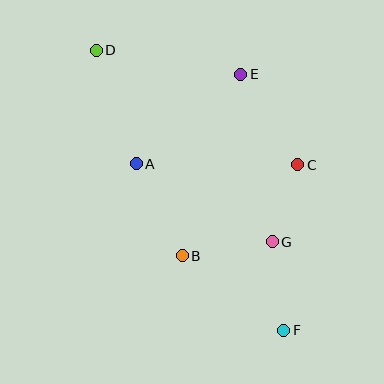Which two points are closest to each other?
Points C and G are closest to each other.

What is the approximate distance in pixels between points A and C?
The distance between A and C is approximately 161 pixels.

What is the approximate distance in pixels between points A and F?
The distance between A and F is approximately 222 pixels.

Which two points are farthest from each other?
Points D and F are farthest from each other.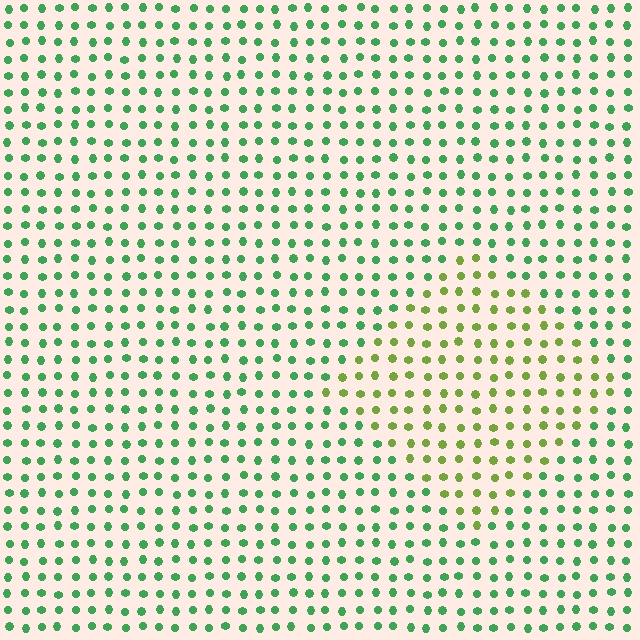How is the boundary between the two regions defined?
The boundary is defined purely by a slight shift in hue (about 45 degrees). Spacing, size, and orientation are identical on both sides.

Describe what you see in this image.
The image is filled with small green elements in a uniform arrangement. A diamond-shaped region is visible where the elements are tinted to a slightly different hue, forming a subtle color boundary.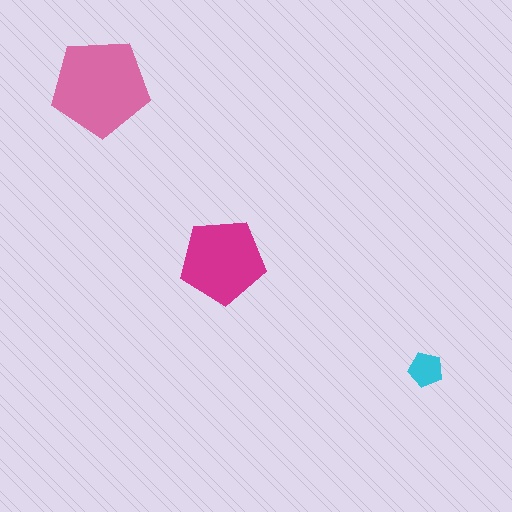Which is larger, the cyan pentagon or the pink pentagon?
The pink one.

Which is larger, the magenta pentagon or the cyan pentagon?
The magenta one.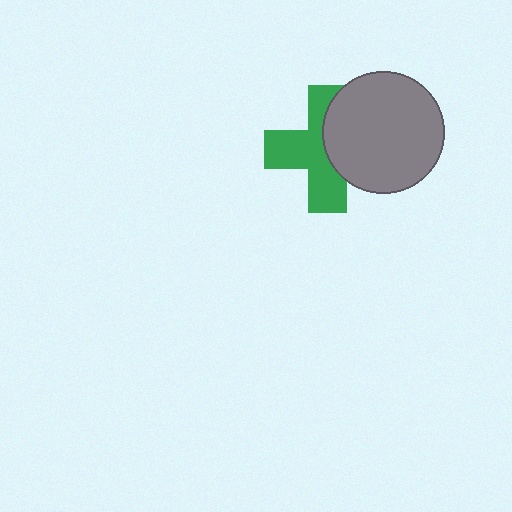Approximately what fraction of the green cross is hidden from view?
Roughly 41% of the green cross is hidden behind the gray circle.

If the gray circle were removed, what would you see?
You would see the complete green cross.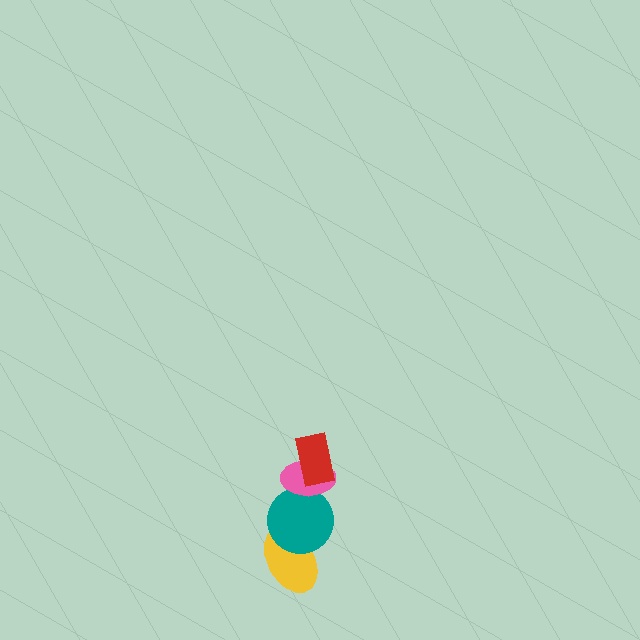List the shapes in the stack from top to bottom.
From top to bottom: the red rectangle, the pink ellipse, the teal circle, the yellow ellipse.